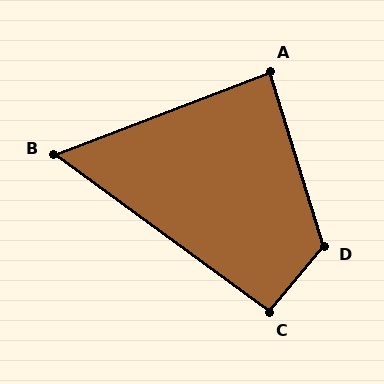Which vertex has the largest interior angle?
D, at approximately 123 degrees.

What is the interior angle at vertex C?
Approximately 94 degrees (approximately right).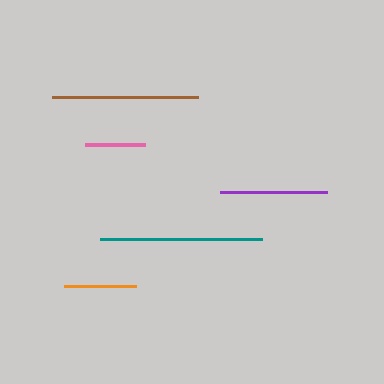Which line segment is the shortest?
The pink line is the shortest at approximately 61 pixels.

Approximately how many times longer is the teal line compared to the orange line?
The teal line is approximately 2.2 times the length of the orange line.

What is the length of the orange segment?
The orange segment is approximately 72 pixels long.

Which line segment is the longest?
The teal line is the longest at approximately 161 pixels.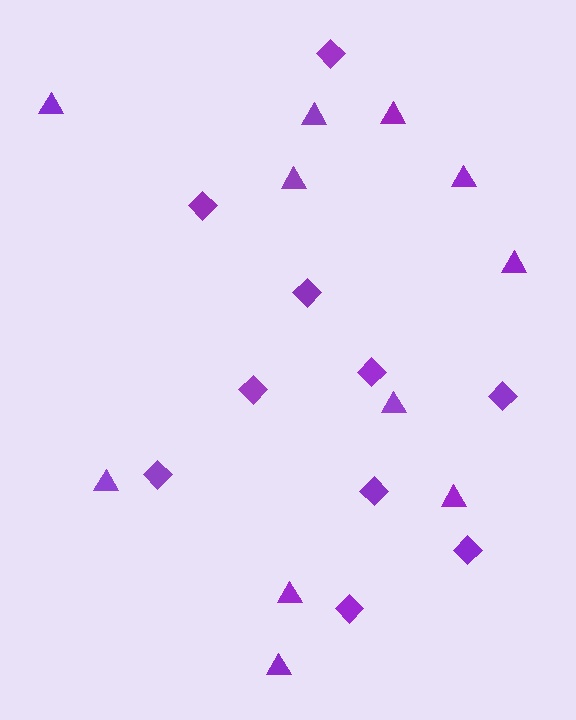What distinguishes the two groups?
There are 2 groups: one group of triangles (11) and one group of diamonds (10).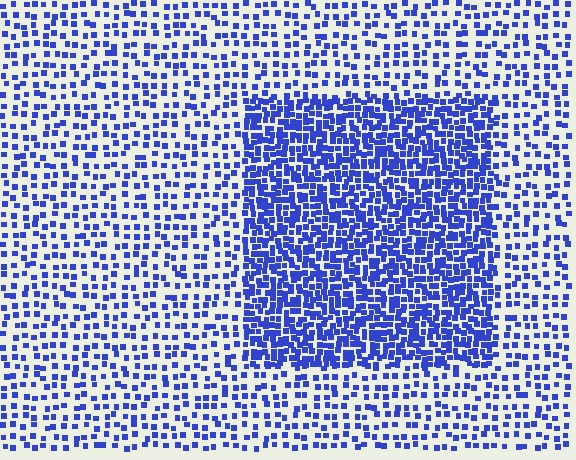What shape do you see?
I see a rectangle.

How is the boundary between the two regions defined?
The boundary is defined by a change in element density (approximately 2.3x ratio). All elements are the same color, size, and shape.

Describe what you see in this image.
The image contains small blue elements arranged at two different densities. A rectangle-shaped region is visible where the elements are more densely packed than the surrounding area.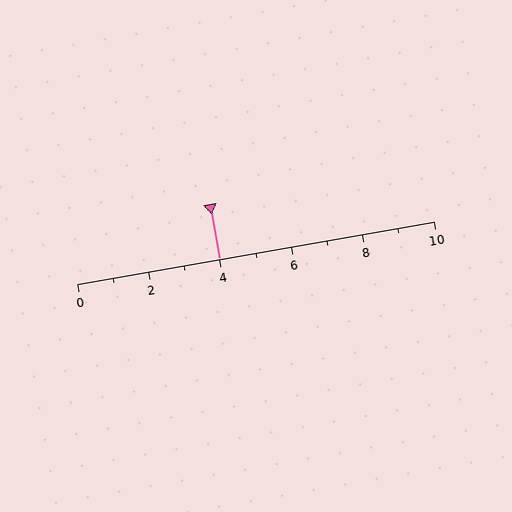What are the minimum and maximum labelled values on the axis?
The axis runs from 0 to 10.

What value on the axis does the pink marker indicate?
The marker indicates approximately 4.